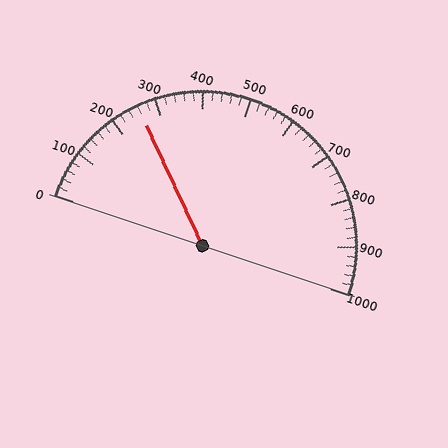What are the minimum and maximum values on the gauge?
The gauge ranges from 0 to 1000.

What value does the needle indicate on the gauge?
The needle indicates approximately 260.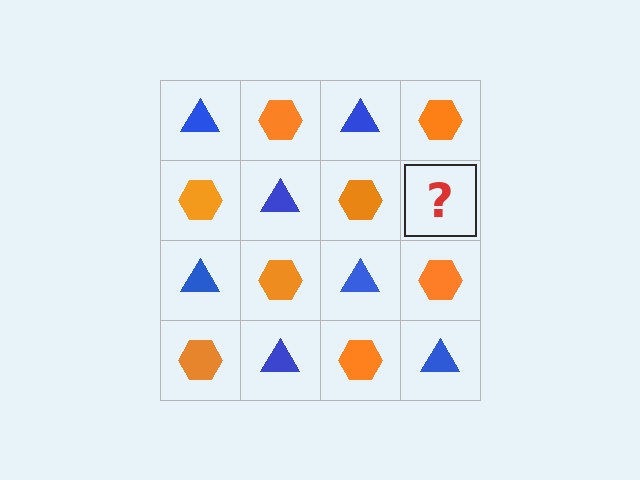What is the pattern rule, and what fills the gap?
The rule is that it alternates blue triangle and orange hexagon in a checkerboard pattern. The gap should be filled with a blue triangle.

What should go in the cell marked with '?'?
The missing cell should contain a blue triangle.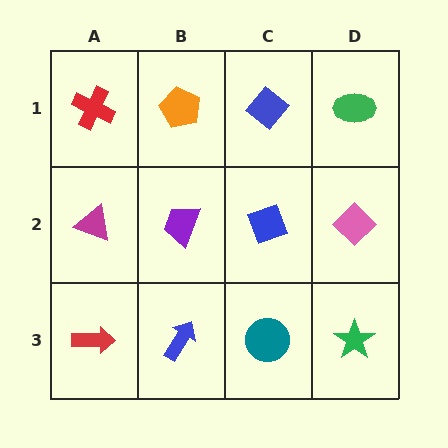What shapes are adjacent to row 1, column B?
A purple trapezoid (row 2, column B), a red cross (row 1, column A), a blue diamond (row 1, column C).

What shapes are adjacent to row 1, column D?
A pink diamond (row 2, column D), a blue diamond (row 1, column C).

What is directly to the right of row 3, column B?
A teal circle.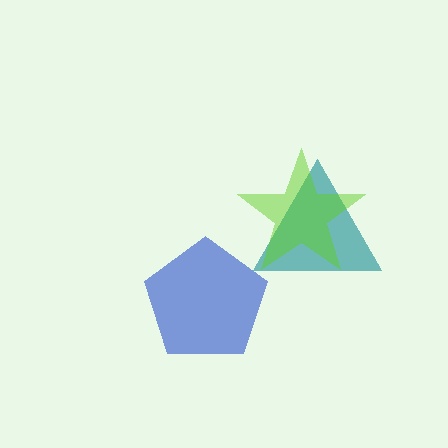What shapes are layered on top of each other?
The layered shapes are: a teal triangle, a blue pentagon, a lime star.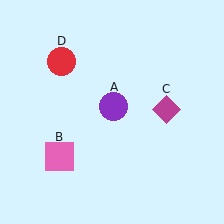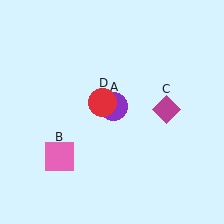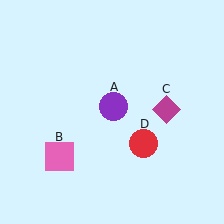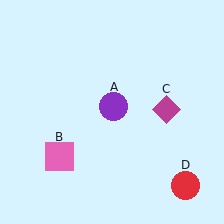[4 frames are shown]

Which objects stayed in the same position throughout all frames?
Purple circle (object A) and pink square (object B) and magenta diamond (object C) remained stationary.